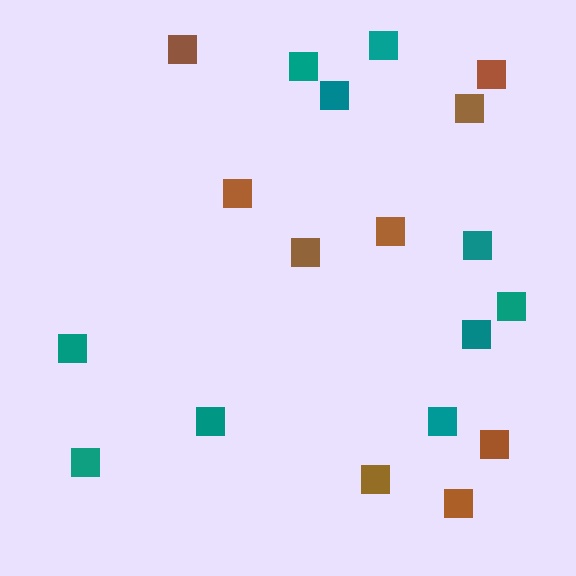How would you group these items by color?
There are 2 groups: one group of brown squares (9) and one group of teal squares (10).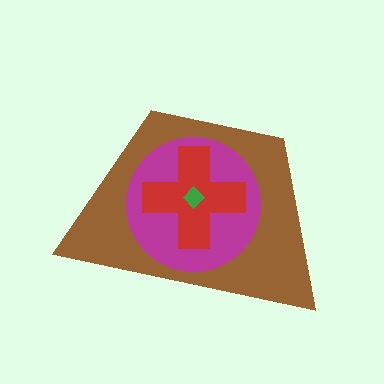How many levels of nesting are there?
4.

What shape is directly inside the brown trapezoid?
The magenta circle.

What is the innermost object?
The green diamond.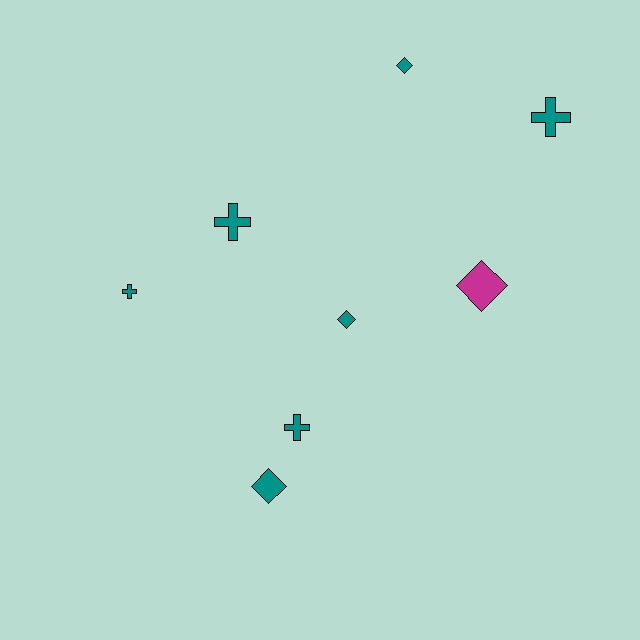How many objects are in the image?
There are 8 objects.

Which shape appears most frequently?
Diamond, with 4 objects.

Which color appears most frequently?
Teal, with 7 objects.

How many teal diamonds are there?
There are 3 teal diamonds.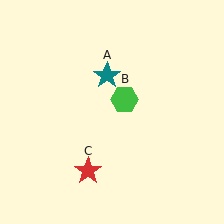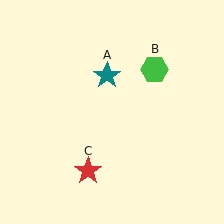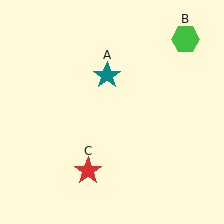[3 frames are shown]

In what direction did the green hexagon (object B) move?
The green hexagon (object B) moved up and to the right.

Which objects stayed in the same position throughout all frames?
Teal star (object A) and red star (object C) remained stationary.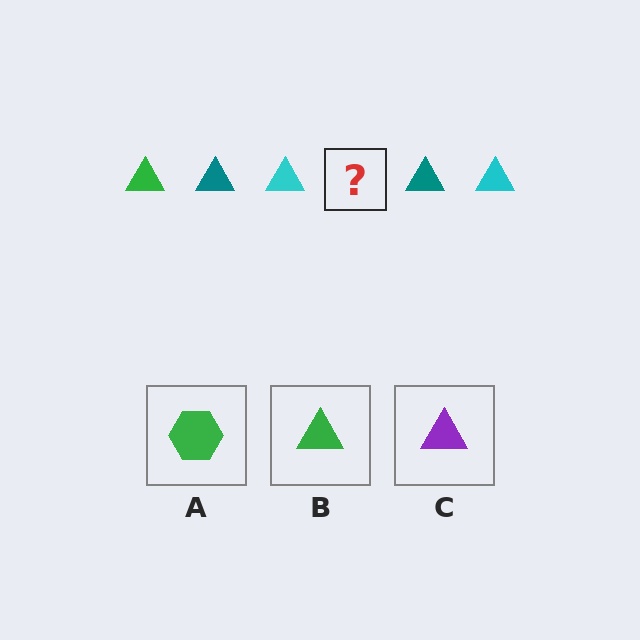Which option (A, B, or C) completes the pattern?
B.